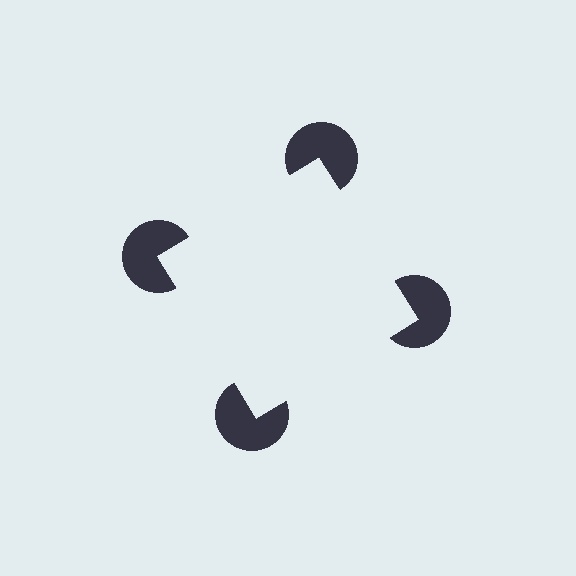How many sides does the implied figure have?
4 sides.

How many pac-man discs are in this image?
There are 4 — one at each vertex of the illusory square.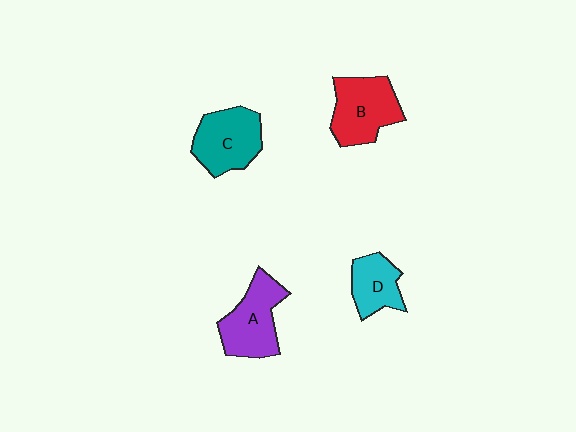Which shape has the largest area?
Shape B (red).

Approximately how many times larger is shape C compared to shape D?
Approximately 1.4 times.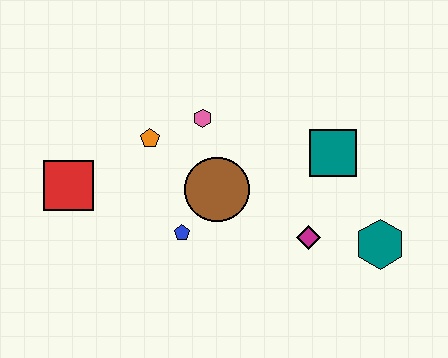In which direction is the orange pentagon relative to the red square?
The orange pentagon is to the right of the red square.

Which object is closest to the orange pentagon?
The pink hexagon is closest to the orange pentagon.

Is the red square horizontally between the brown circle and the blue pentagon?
No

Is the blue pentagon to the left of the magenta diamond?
Yes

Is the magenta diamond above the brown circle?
No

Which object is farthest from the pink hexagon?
The teal hexagon is farthest from the pink hexagon.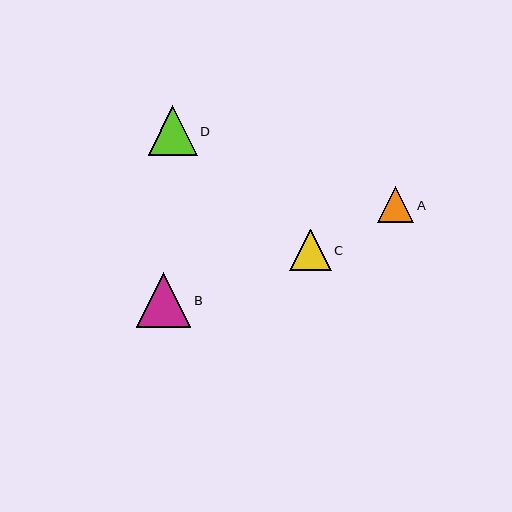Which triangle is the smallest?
Triangle A is the smallest with a size of approximately 36 pixels.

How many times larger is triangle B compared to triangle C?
Triangle B is approximately 1.3 times the size of triangle C.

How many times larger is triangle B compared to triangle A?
Triangle B is approximately 1.5 times the size of triangle A.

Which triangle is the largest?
Triangle B is the largest with a size of approximately 55 pixels.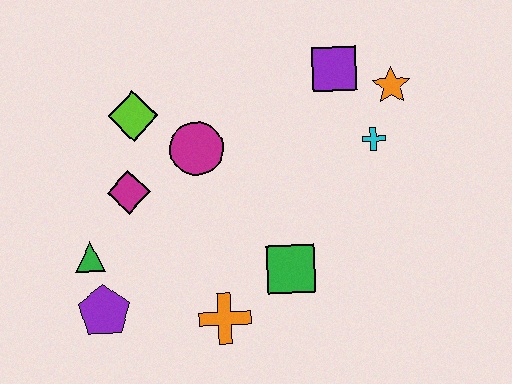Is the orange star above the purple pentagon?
Yes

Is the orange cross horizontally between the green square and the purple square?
No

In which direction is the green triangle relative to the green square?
The green triangle is to the left of the green square.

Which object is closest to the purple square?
The orange star is closest to the purple square.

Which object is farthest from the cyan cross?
The purple pentagon is farthest from the cyan cross.